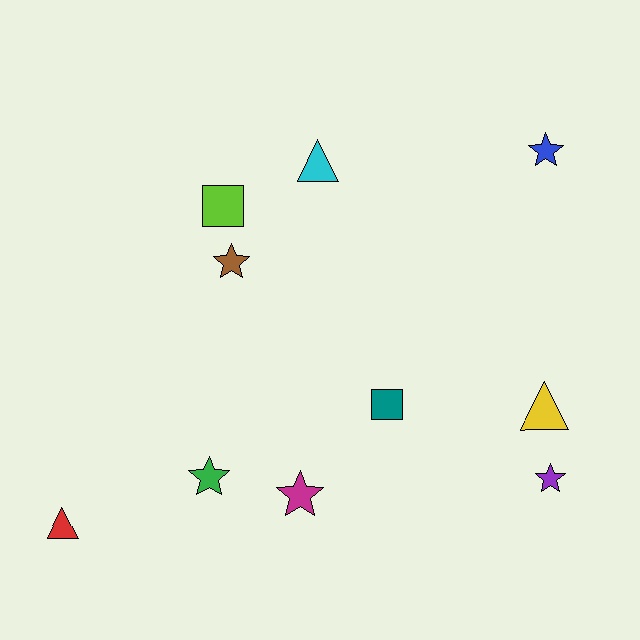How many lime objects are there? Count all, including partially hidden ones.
There is 1 lime object.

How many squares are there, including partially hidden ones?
There are 2 squares.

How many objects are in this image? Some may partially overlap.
There are 10 objects.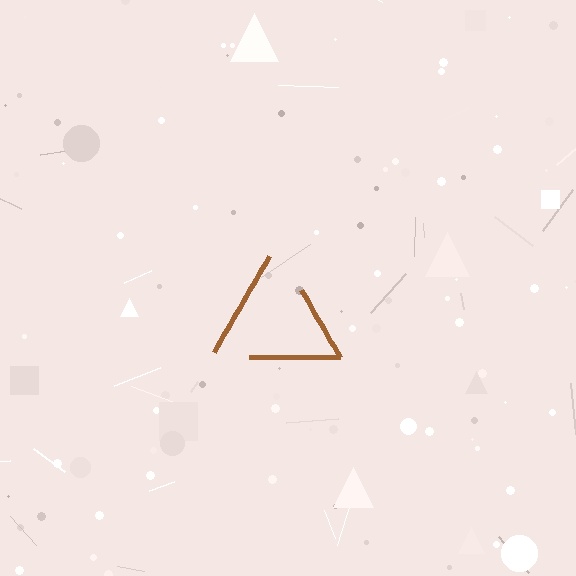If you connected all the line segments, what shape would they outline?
They would outline a triangle.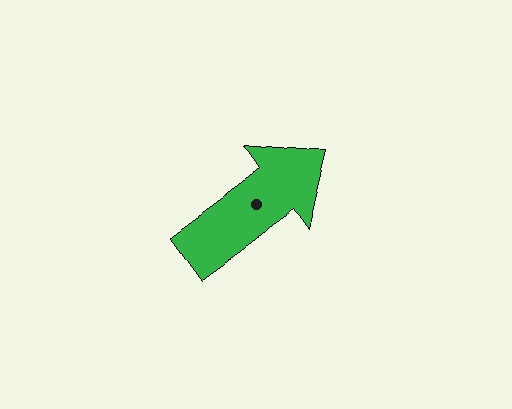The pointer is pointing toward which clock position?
Roughly 2 o'clock.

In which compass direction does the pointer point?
Northeast.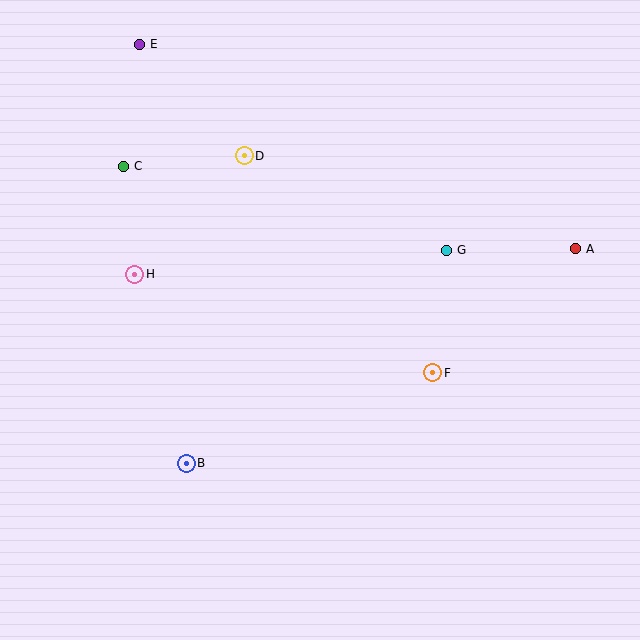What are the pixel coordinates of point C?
Point C is at (123, 166).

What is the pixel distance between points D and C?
The distance between D and C is 121 pixels.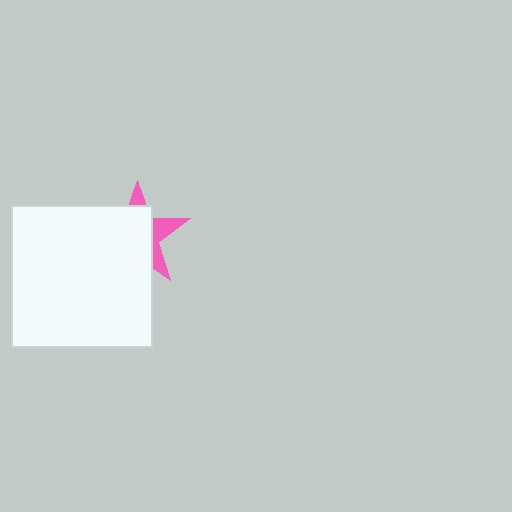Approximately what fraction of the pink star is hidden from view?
Roughly 70% of the pink star is hidden behind the white square.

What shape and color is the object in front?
The object in front is a white square.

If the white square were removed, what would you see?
You would see the complete pink star.